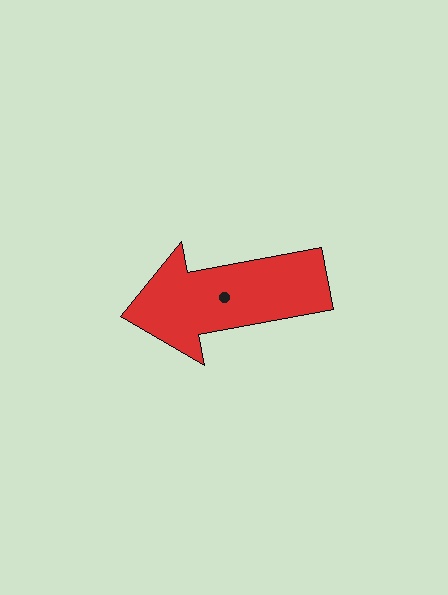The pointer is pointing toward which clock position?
Roughly 9 o'clock.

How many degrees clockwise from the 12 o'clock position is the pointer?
Approximately 260 degrees.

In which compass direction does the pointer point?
West.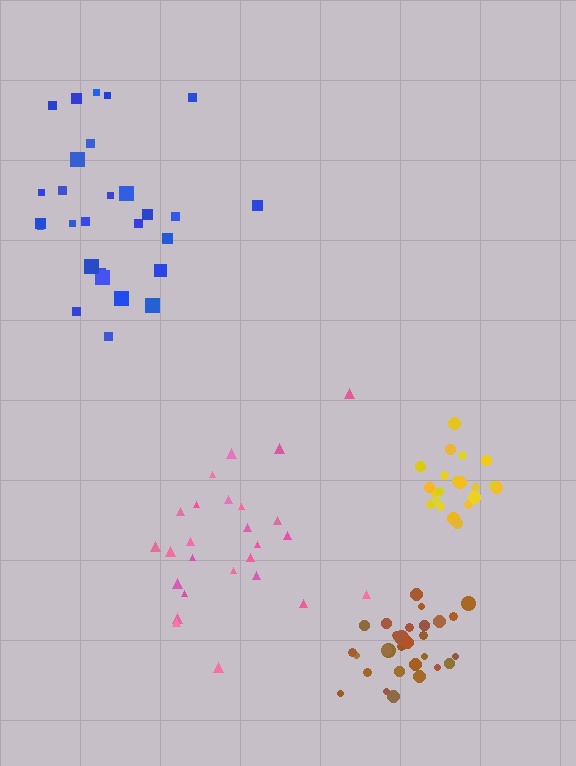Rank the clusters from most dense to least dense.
yellow, brown, pink, blue.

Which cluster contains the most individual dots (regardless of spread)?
Brown (29).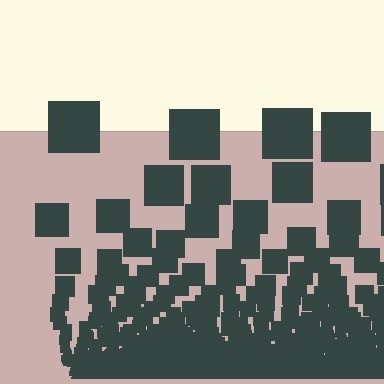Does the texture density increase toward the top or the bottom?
Density increases toward the bottom.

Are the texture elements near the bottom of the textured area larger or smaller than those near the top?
Smaller. The gradient is inverted — elements near the bottom are smaller and denser.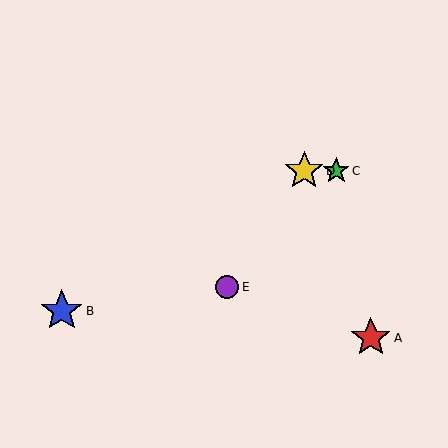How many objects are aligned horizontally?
2 objects (C, D) are aligned horizontally.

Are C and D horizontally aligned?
Yes, both are at y≈171.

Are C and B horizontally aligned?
No, C is at y≈171 and B is at y≈311.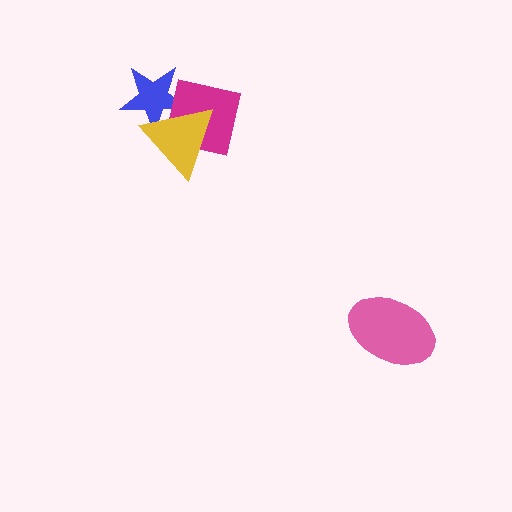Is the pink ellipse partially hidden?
No, no other shape covers it.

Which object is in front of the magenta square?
The yellow triangle is in front of the magenta square.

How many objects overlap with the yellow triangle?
2 objects overlap with the yellow triangle.